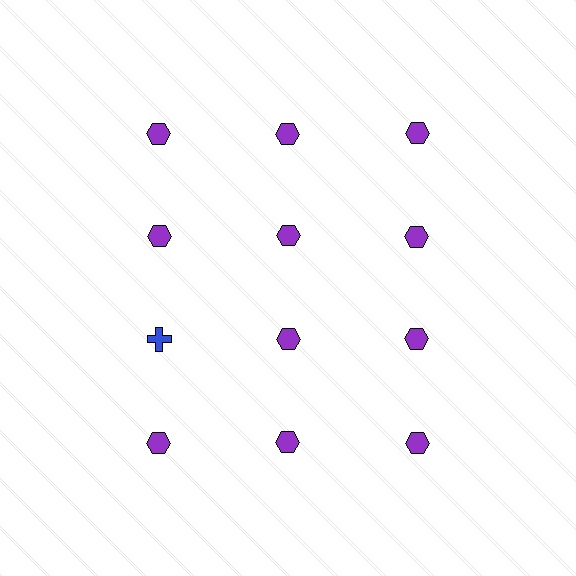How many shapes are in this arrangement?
There are 12 shapes arranged in a grid pattern.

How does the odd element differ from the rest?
It differs in both color (blue instead of purple) and shape (cross instead of hexagon).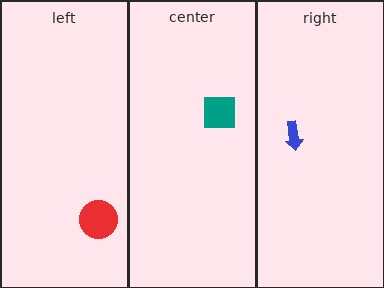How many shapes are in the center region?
1.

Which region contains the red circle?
The left region.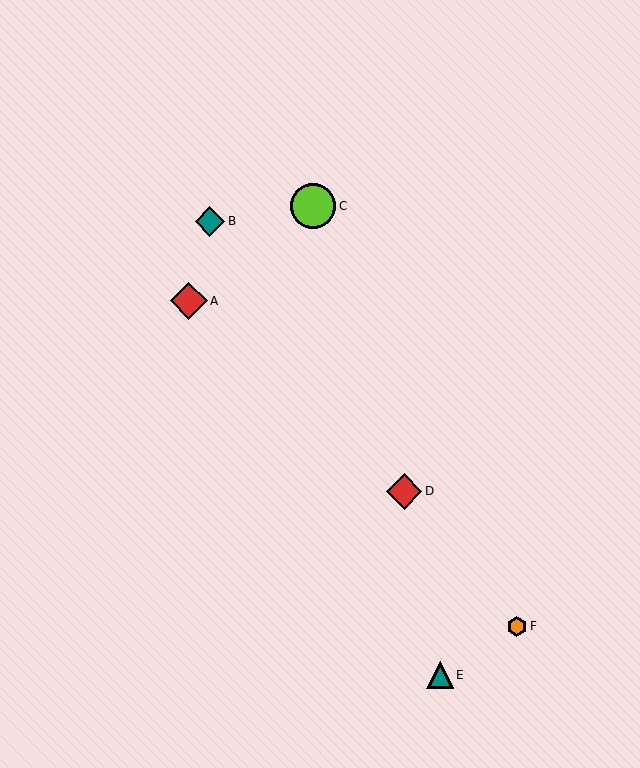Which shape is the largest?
The lime circle (labeled C) is the largest.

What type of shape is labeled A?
Shape A is a red diamond.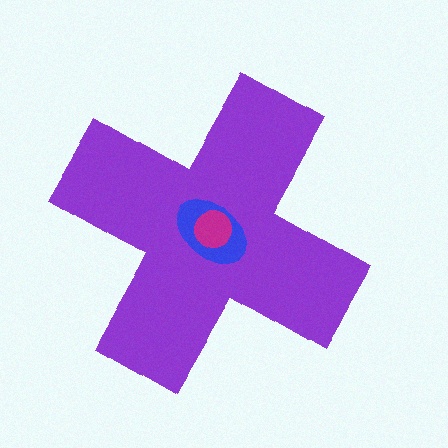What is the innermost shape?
The magenta circle.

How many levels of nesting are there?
3.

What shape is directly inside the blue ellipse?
The magenta circle.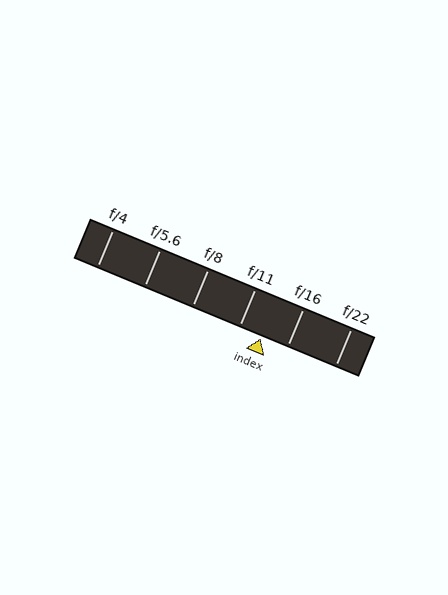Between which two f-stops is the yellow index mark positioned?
The index mark is between f/11 and f/16.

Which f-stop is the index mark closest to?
The index mark is closest to f/11.